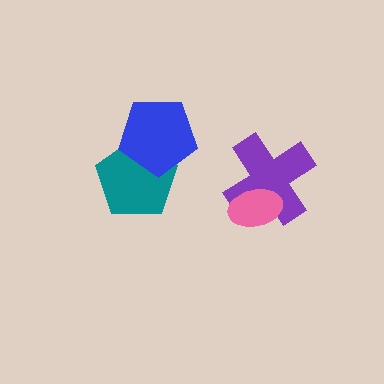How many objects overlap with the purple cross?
1 object overlaps with the purple cross.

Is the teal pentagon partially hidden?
Yes, it is partially covered by another shape.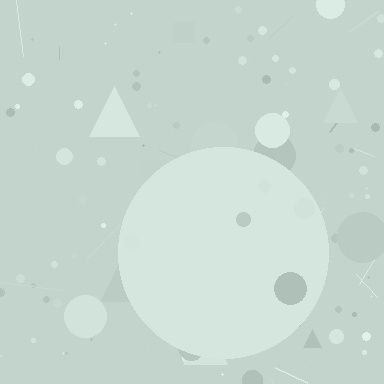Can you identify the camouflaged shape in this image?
The camouflaged shape is a circle.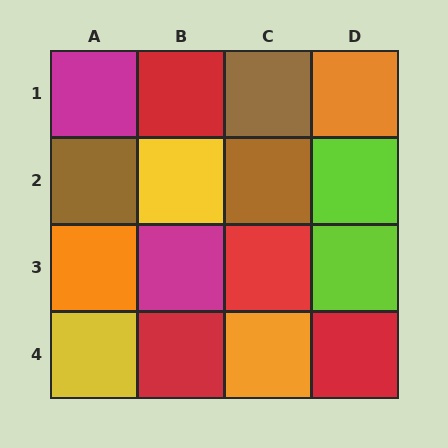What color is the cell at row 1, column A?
Magenta.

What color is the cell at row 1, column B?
Red.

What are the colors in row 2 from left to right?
Brown, yellow, brown, lime.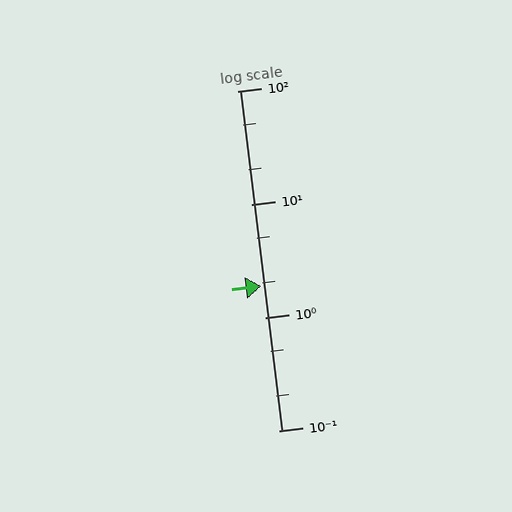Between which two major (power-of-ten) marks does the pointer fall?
The pointer is between 1 and 10.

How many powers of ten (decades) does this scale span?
The scale spans 3 decades, from 0.1 to 100.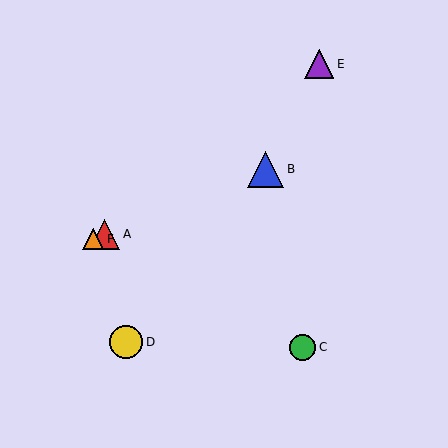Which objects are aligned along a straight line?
Objects A, B, F are aligned along a straight line.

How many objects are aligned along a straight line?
3 objects (A, B, F) are aligned along a straight line.